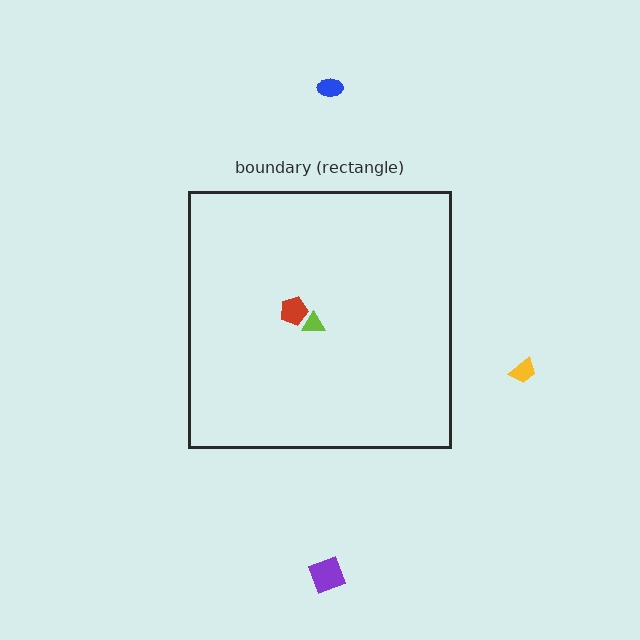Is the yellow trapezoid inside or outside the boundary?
Outside.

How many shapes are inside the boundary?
2 inside, 3 outside.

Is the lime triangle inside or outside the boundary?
Inside.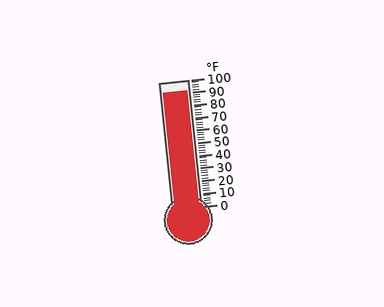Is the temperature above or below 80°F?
The temperature is above 80°F.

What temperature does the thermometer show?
The thermometer shows approximately 92°F.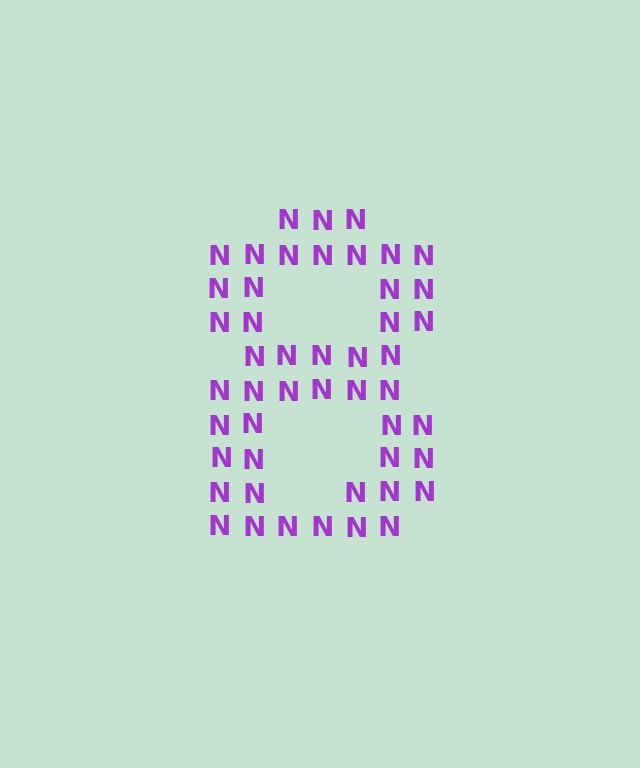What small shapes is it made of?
It is made of small letter N's.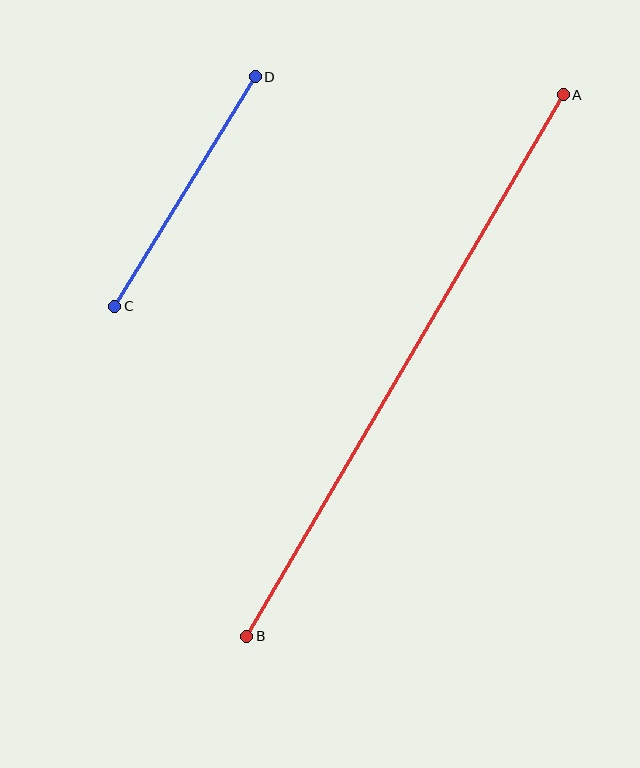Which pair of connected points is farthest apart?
Points A and B are farthest apart.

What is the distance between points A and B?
The distance is approximately 627 pixels.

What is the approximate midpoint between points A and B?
The midpoint is at approximately (405, 365) pixels.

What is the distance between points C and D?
The distance is approximately 269 pixels.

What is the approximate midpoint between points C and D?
The midpoint is at approximately (185, 191) pixels.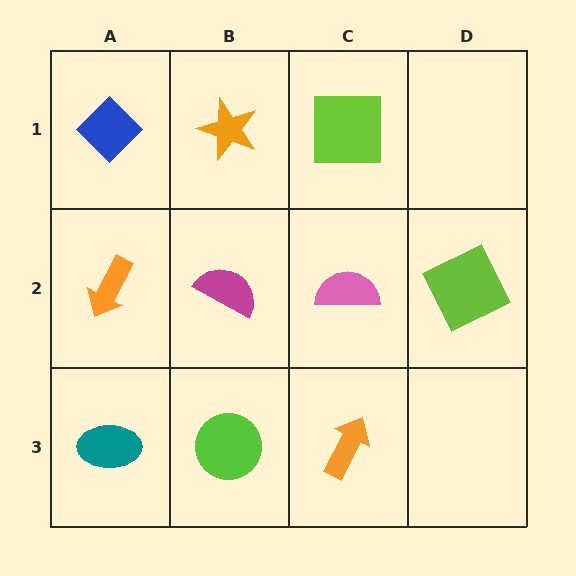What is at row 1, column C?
A lime square.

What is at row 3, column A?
A teal ellipse.